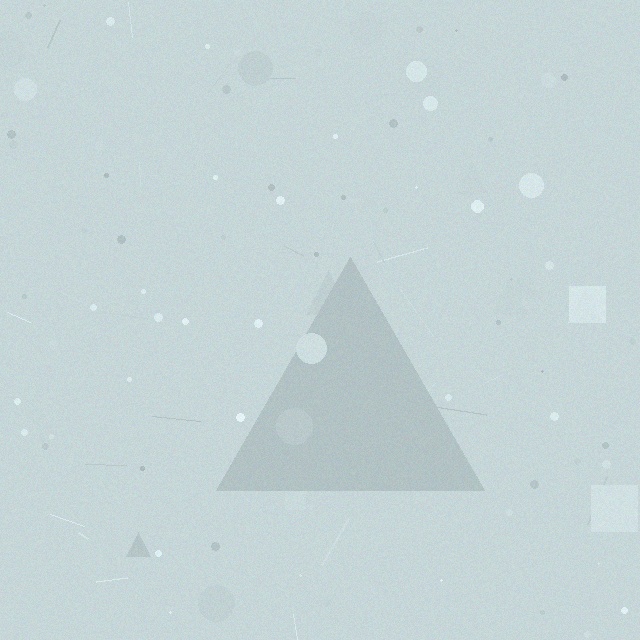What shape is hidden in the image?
A triangle is hidden in the image.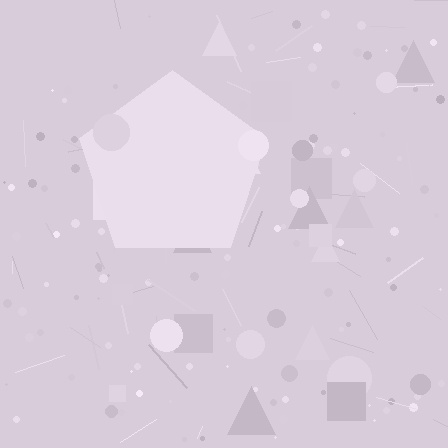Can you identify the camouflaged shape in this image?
The camouflaged shape is a pentagon.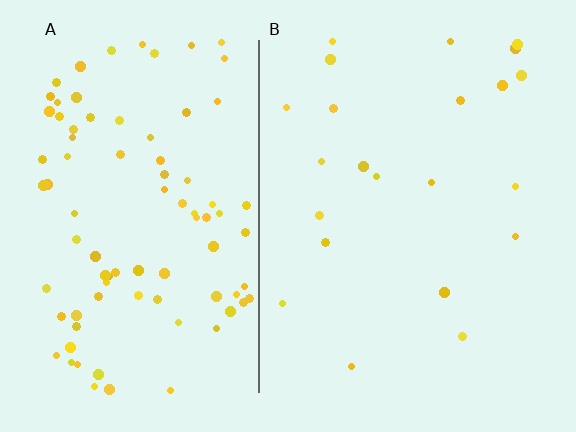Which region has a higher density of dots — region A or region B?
A (the left).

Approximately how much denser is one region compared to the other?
Approximately 4.0× — region A over region B.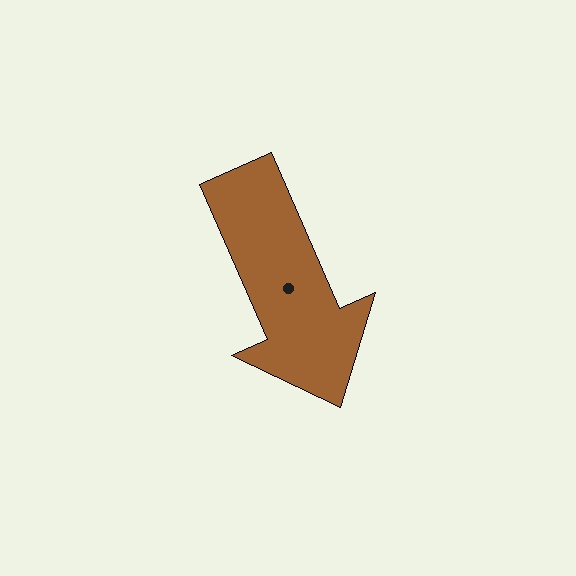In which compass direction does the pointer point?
Southeast.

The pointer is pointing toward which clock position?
Roughly 5 o'clock.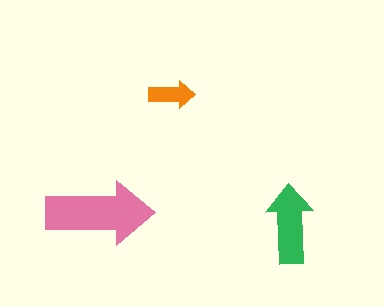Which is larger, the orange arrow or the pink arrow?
The pink one.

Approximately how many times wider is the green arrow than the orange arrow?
About 1.5 times wider.